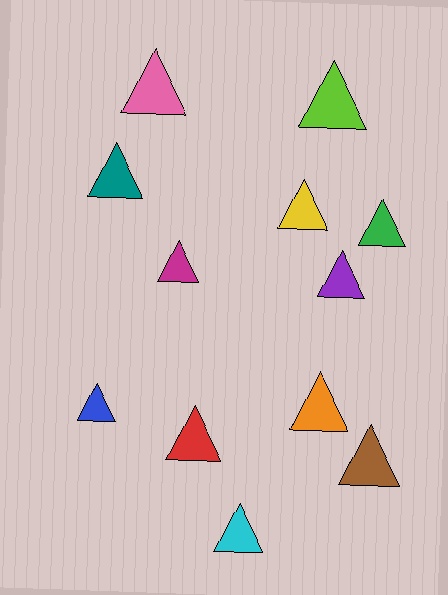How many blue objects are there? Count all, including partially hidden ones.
There is 1 blue object.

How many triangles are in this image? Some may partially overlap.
There are 12 triangles.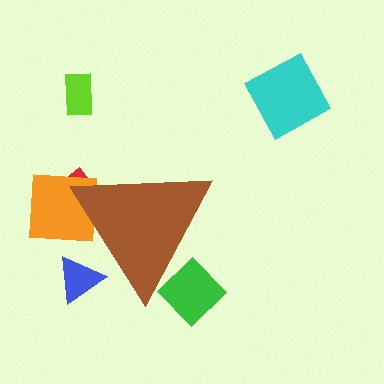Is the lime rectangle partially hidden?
No, the lime rectangle is fully visible.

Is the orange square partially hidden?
Yes, the orange square is partially hidden behind the brown triangle.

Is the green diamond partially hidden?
Yes, the green diamond is partially hidden behind the brown triangle.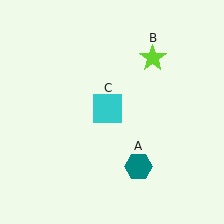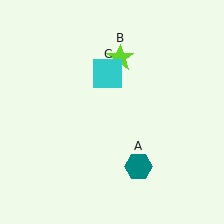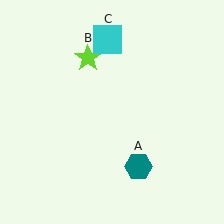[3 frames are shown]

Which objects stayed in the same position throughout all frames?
Teal hexagon (object A) remained stationary.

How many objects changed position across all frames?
2 objects changed position: lime star (object B), cyan square (object C).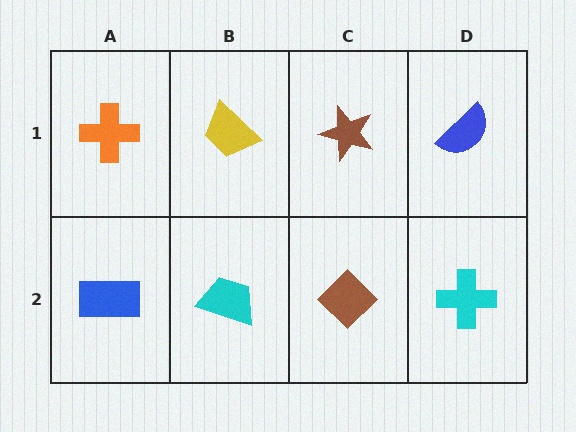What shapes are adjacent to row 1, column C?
A brown diamond (row 2, column C), a yellow trapezoid (row 1, column B), a blue semicircle (row 1, column D).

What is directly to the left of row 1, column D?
A brown star.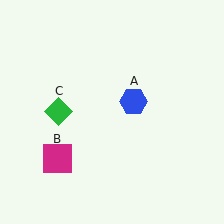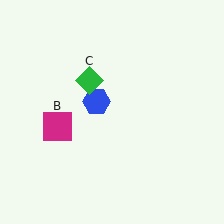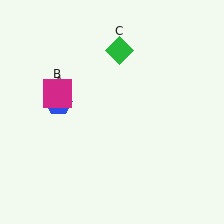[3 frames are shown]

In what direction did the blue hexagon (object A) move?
The blue hexagon (object A) moved left.